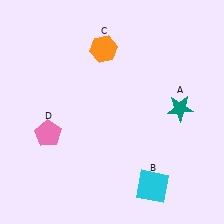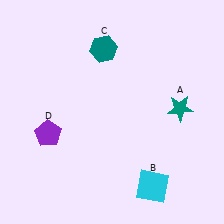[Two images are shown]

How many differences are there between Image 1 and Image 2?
There are 2 differences between the two images.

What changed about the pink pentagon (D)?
In Image 1, D is pink. In Image 2, it changed to purple.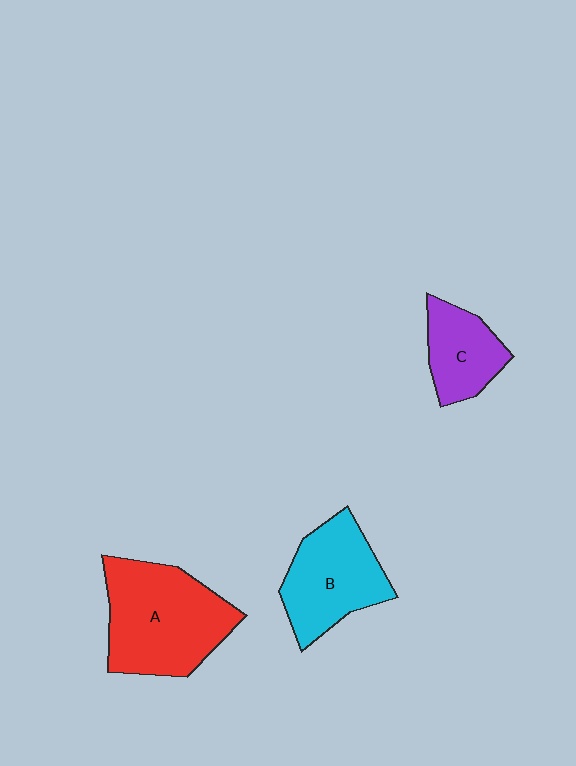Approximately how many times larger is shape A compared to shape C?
Approximately 2.0 times.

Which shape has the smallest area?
Shape C (purple).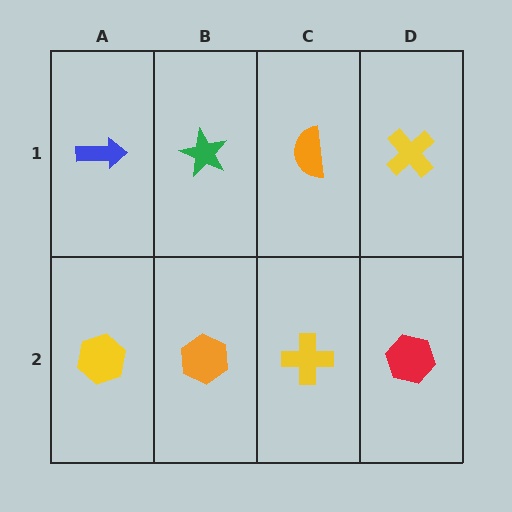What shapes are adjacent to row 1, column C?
A yellow cross (row 2, column C), a green star (row 1, column B), a yellow cross (row 1, column D).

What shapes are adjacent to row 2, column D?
A yellow cross (row 1, column D), a yellow cross (row 2, column C).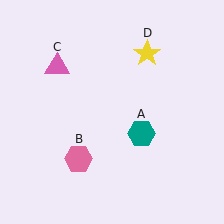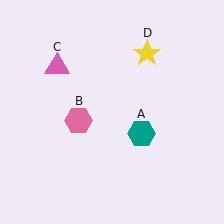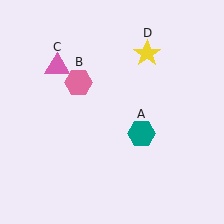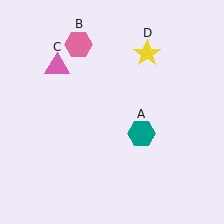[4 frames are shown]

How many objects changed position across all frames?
1 object changed position: pink hexagon (object B).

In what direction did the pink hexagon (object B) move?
The pink hexagon (object B) moved up.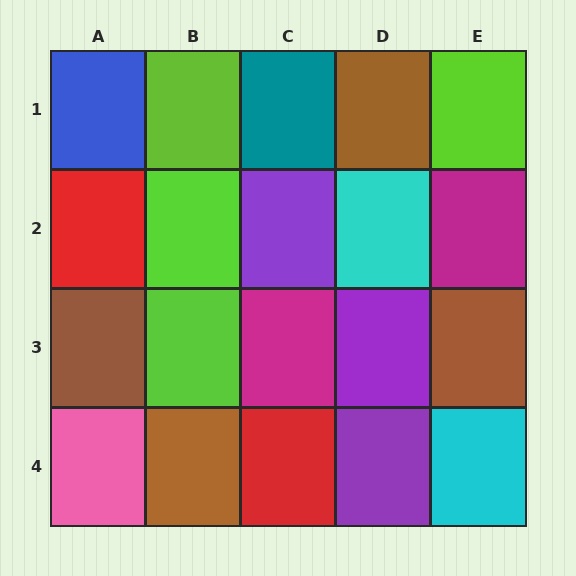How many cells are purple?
3 cells are purple.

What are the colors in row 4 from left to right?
Pink, brown, red, purple, cyan.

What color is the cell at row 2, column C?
Purple.